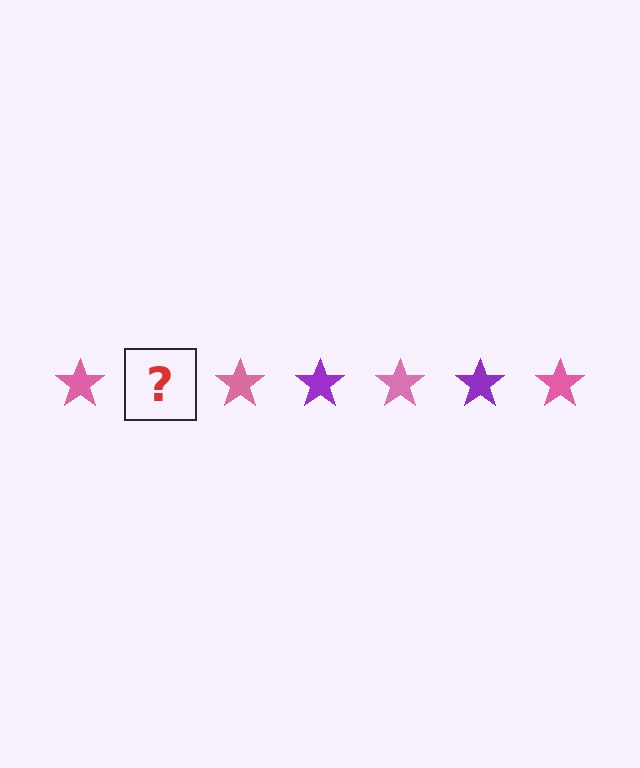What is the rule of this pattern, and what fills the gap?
The rule is that the pattern cycles through pink, purple stars. The gap should be filled with a purple star.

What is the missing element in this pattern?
The missing element is a purple star.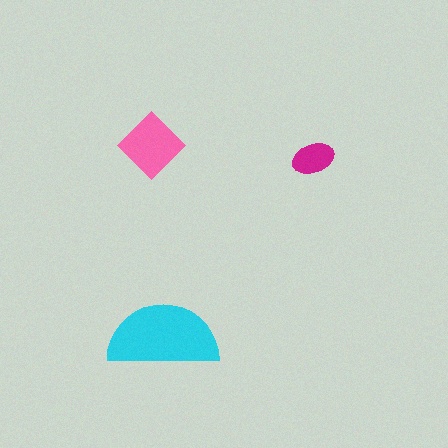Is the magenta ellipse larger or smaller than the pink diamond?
Smaller.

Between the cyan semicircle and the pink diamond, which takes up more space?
The cyan semicircle.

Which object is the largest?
The cyan semicircle.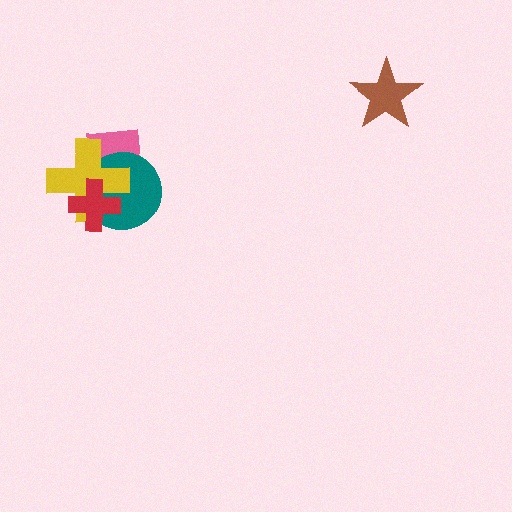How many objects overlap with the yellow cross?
3 objects overlap with the yellow cross.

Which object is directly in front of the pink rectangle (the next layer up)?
The teal circle is directly in front of the pink rectangle.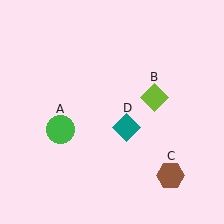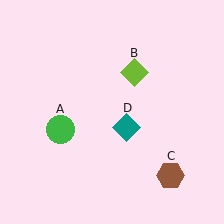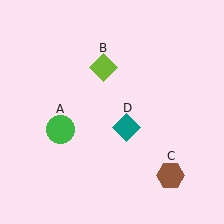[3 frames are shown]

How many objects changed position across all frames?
1 object changed position: lime diamond (object B).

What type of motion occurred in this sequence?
The lime diamond (object B) rotated counterclockwise around the center of the scene.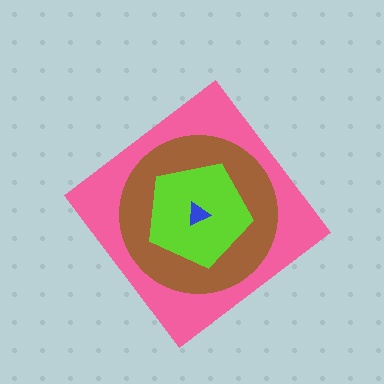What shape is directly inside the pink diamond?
The brown circle.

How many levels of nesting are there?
4.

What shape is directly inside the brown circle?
The lime pentagon.